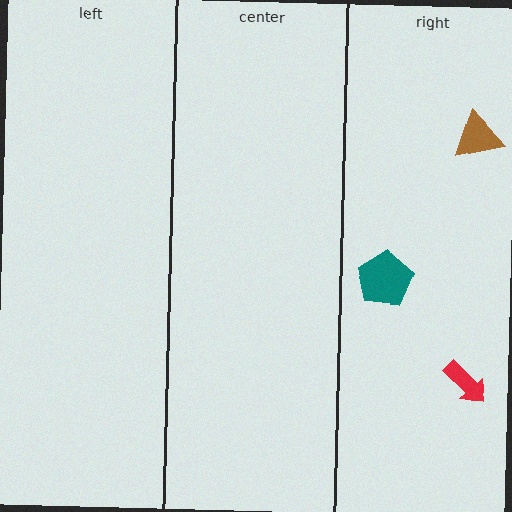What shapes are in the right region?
The red arrow, the brown triangle, the teal pentagon.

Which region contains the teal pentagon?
The right region.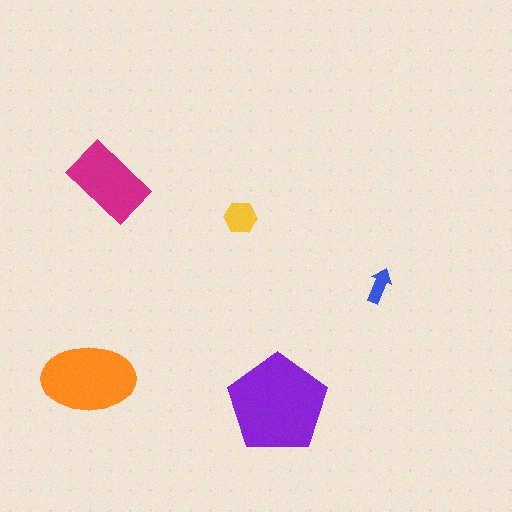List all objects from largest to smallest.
The purple pentagon, the orange ellipse, the magenta rectangle, the yellow hexagon, the blue arrow.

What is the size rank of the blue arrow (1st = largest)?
5th.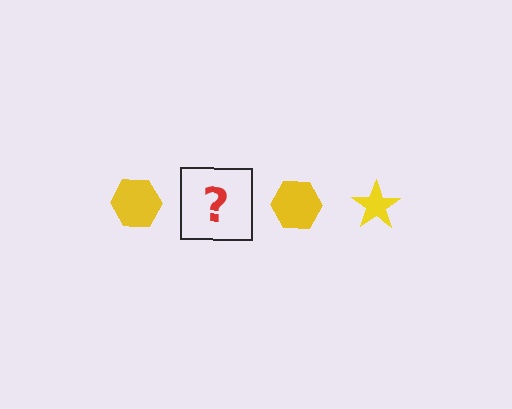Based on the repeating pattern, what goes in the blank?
The blank should be a yellow star.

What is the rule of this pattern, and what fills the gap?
The rule is that the pattern cycles through hexagon, star shapes in yellow. The gap should be filled with a yellow star.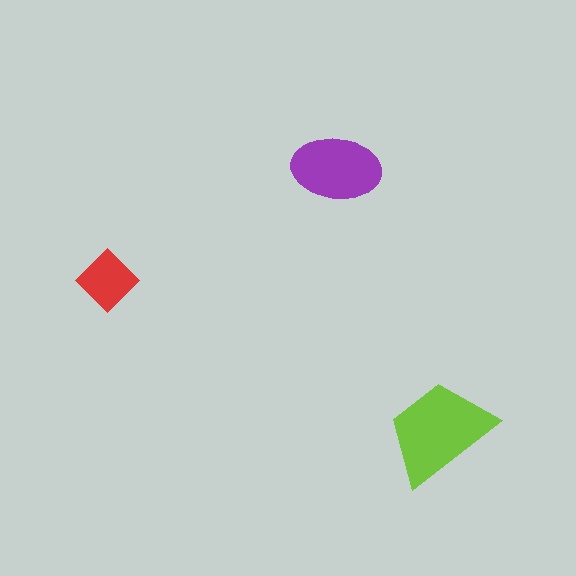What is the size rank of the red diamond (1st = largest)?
3rd.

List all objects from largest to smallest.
The lime trapezoid, the purple ellipse, the red diamond.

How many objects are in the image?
There are 3 objects in the image.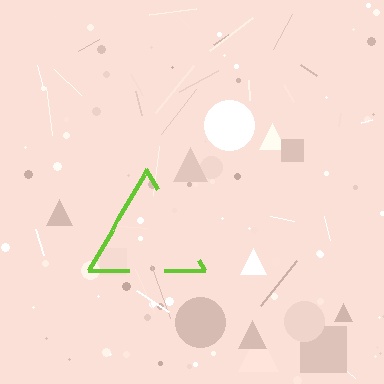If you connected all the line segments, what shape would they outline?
They would outline a triangle.